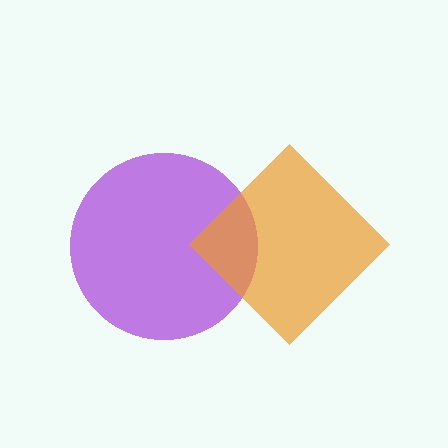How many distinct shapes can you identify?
There are 2 distinct shapes: a purple circle, an orange diamond.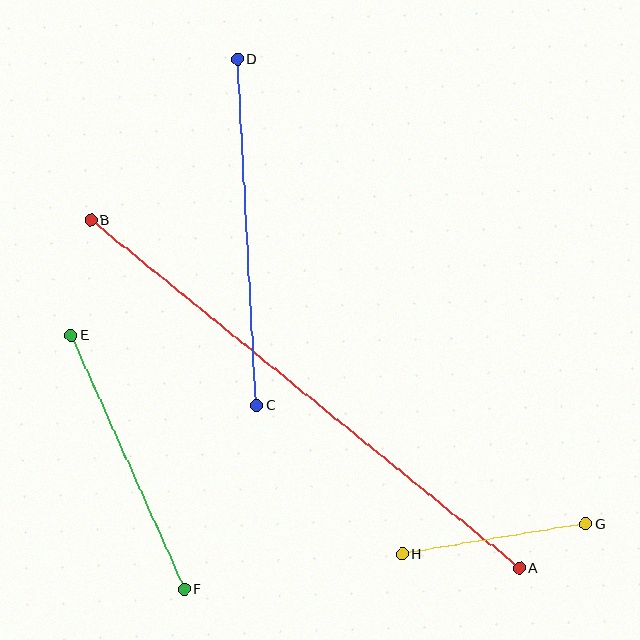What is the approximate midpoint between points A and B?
The midpoint is at approximately (305, 394) pixels.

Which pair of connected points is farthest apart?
Points A and B are farthest apart.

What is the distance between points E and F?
The distance is approximately 278 pixels.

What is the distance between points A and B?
The distance is approximately 552 pixels.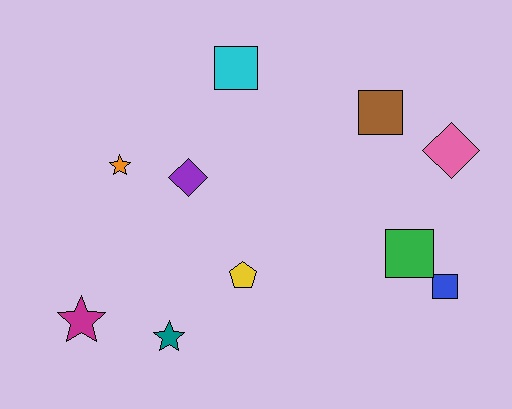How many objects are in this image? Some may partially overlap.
There are 10 objects.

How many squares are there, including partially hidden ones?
There are 4 squares.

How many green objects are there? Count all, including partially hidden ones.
There is 1 green object.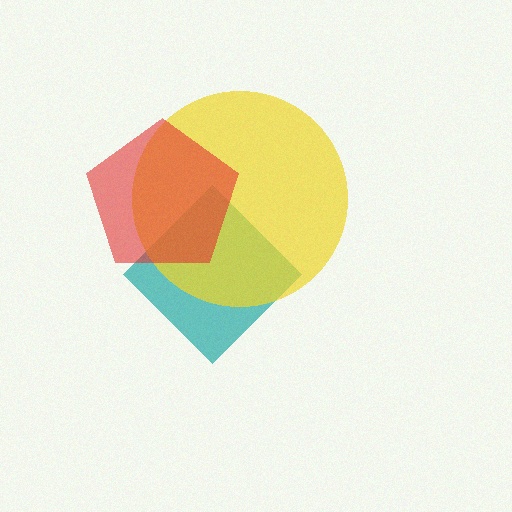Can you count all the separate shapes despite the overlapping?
Yes, there are 3 separate shapes.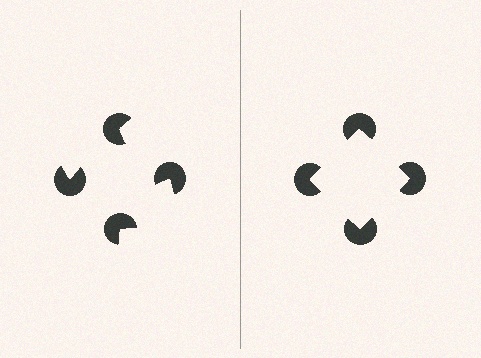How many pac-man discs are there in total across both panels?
8 — 4 on each side.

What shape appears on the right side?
An illusory square.